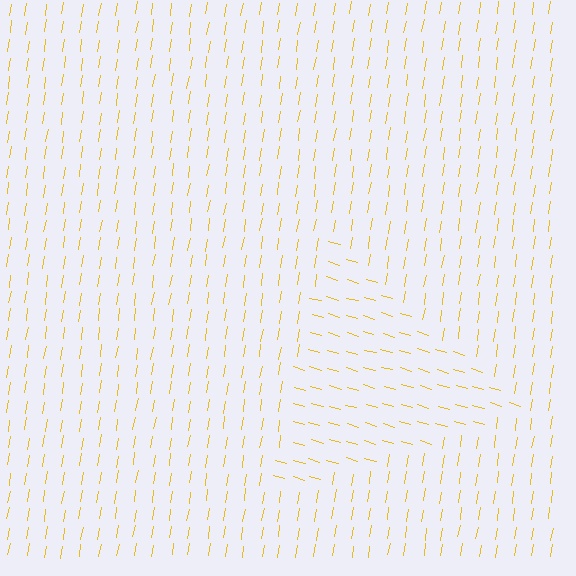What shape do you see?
I see a triangle.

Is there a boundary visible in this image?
Yes, there is a texture boundary formed by a change in line orientation.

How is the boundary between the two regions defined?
The boundary is defined purely by a change in line orientation (approximately 82 degrees difference). All lines are the same color and thickness.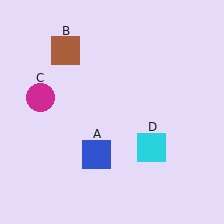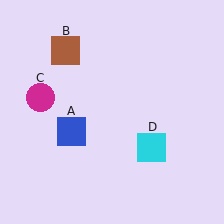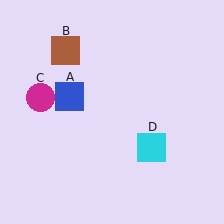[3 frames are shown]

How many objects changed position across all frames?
1 object changed position: blue square (object A).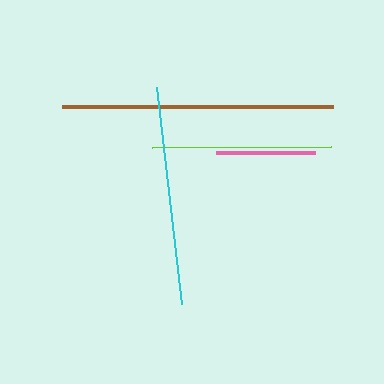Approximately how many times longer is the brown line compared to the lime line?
The brown line is approximately 1.5 times the length of the lime line.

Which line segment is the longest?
The brown line is the longest at approximately 271 pixels.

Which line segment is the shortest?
The pink line is the shortest at approximately 99 pixels.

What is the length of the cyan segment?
The cyan segment is approximately 219 pixels long.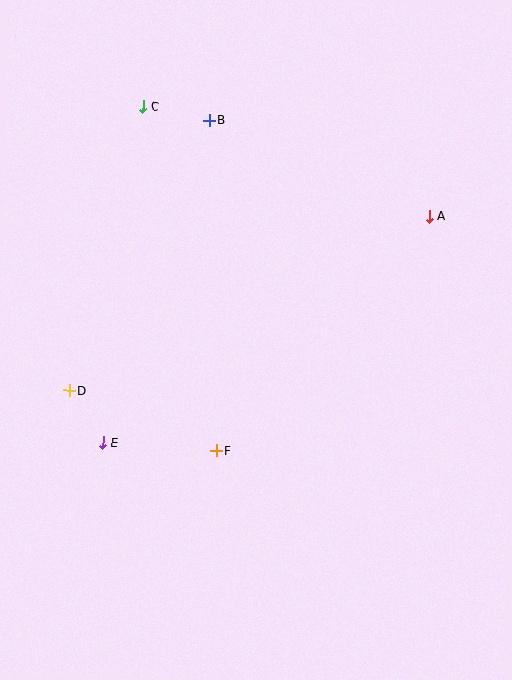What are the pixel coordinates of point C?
Point C is at (143, 107).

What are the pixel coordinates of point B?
Point B is at (209, 120).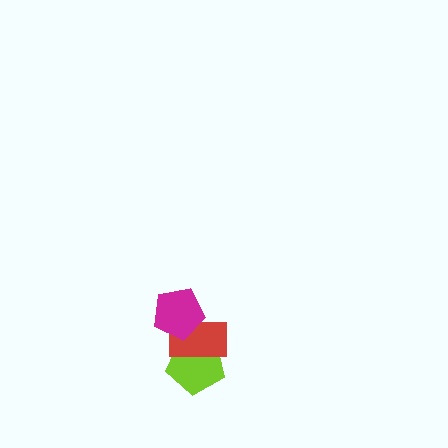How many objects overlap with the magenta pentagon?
1 object overlaps with the magenta pentagon.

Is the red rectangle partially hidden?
Yes, it is partially covered by another shape.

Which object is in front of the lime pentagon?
The red rectangle is in front of the lime pentagon.